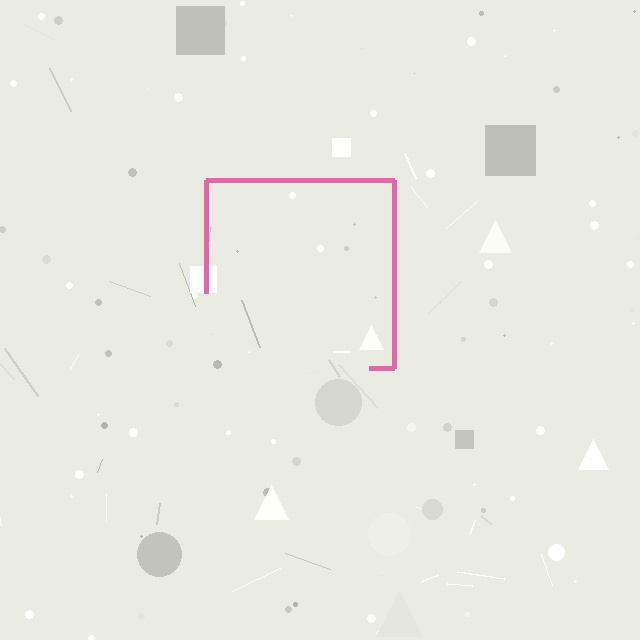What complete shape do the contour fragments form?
The contour fragments form a square.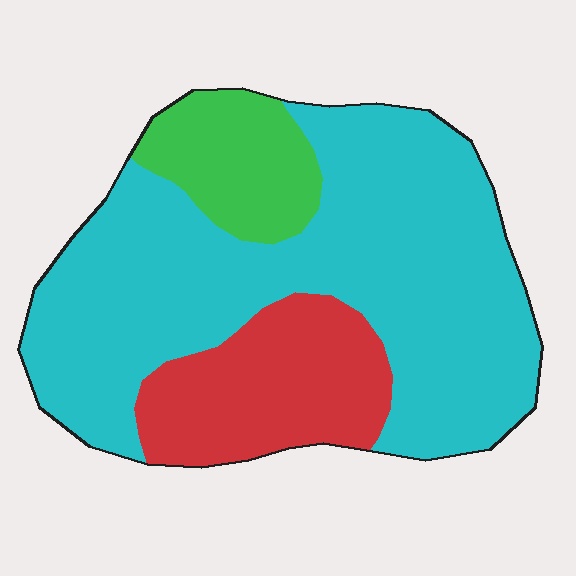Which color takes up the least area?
Green, at roughly 15%.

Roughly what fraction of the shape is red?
Red takes up about one fifth (1/5) of the shape.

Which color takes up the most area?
Cyan, at roughly 65%.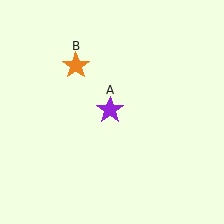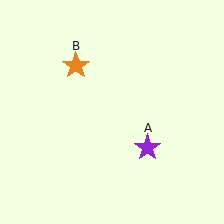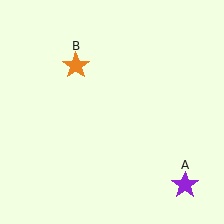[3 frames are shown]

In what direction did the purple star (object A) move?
The purple star (object A) moved down and to the right.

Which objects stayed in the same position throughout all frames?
Orange star (object B) remained stationary.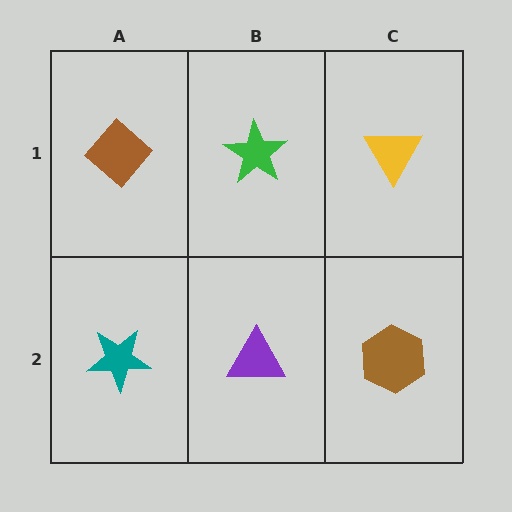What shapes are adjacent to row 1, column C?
A brown hexagon (row 2, column C), a green star (row 1, column B).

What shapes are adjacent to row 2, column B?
A green star (row 1, column B), a teal star (row 2, column A), a brown hexagon (row 2, column C).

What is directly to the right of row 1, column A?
A green star.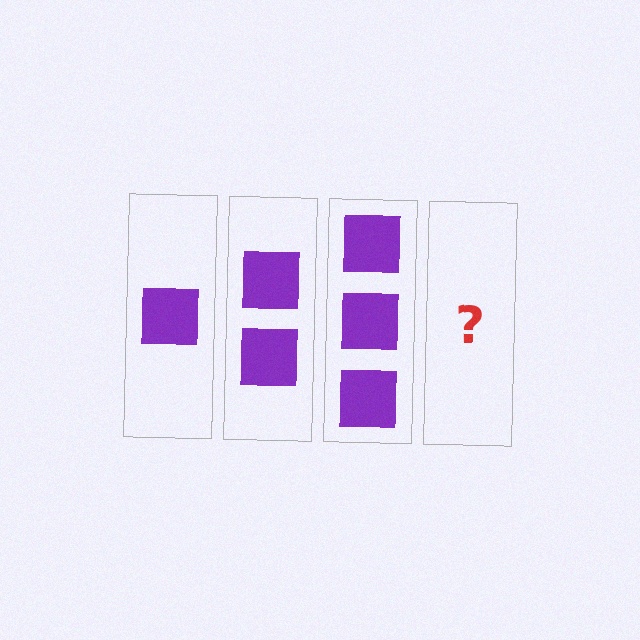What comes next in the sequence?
The next element should be 4 squares.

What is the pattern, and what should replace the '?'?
The pattern is that each step adds one more square. The '?' should be 4 squares.